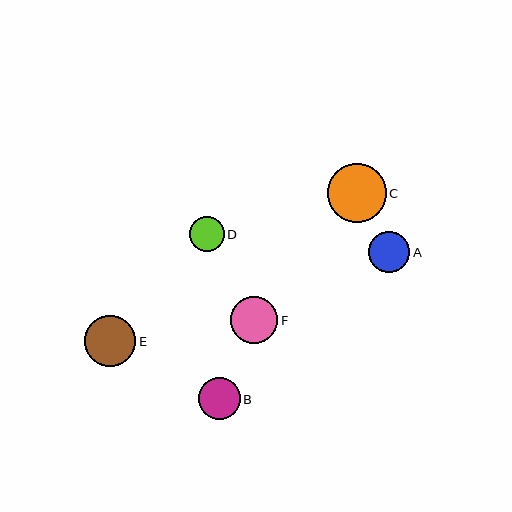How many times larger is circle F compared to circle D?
Circle F is approximately 1.4 times the size of circle D.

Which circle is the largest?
Circle C is the largest with a size of approximately 59 pixels.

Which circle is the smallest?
Circle D is the smallest with a size of approximately 35 pixels.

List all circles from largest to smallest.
From largest to smallest: C, E, F, B, A, D.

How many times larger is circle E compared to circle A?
Circle E is approximately 1.3 times the size of circle A.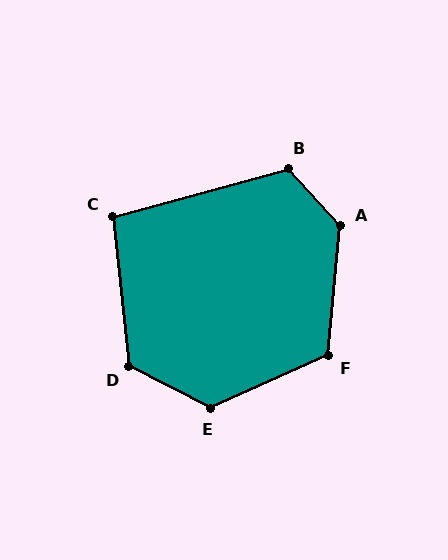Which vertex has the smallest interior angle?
C, at approximately 99 degrees.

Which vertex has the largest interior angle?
A, at approximately 132 degrees.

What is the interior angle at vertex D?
Approximately 123 degrees (obtuse).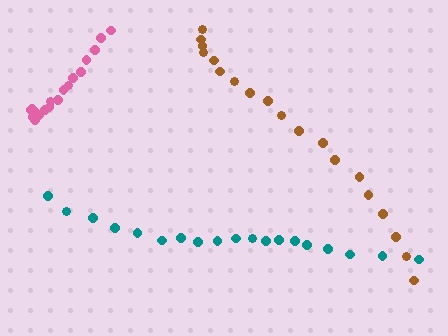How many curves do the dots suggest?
There are 3 distinct paths.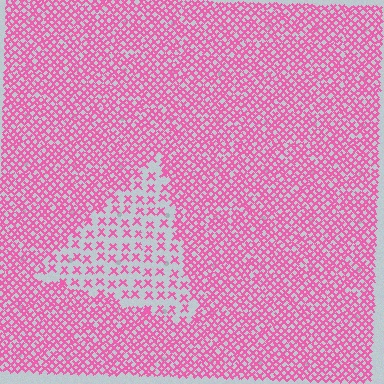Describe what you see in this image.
The image contains small pink elements arranged at two different densities. A triangle-shaped region is visible where the elements are less densely packed than the surrounding area.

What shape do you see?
I see a triangle.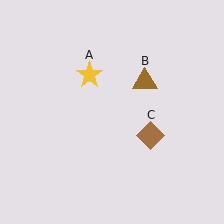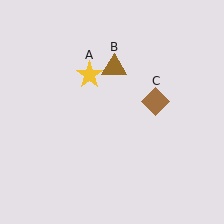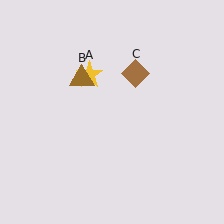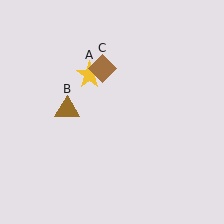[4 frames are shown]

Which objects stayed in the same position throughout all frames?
Yellow star (object A) remained stationary.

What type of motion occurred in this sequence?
The brown triangle (object B), brown diamond (object C) rotated counterclockwise around the center of the scene.